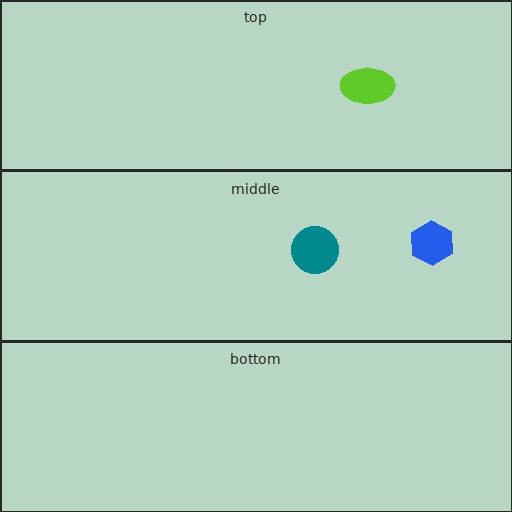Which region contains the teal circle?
The middle region.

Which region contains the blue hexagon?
The middle region.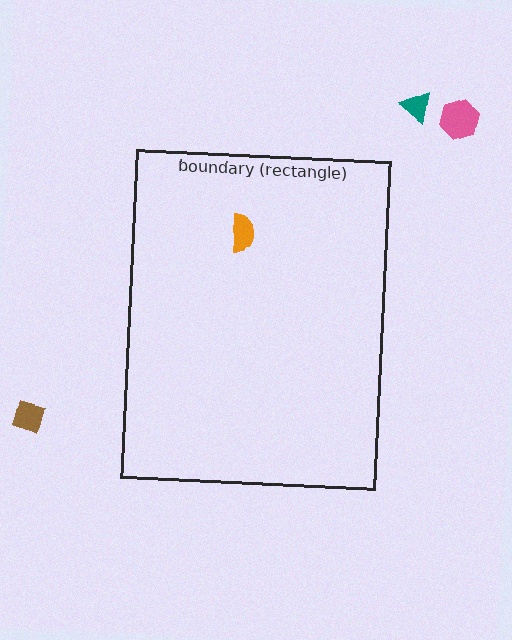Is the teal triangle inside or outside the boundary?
Outside.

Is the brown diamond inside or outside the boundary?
Outside.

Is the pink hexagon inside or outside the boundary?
Outside.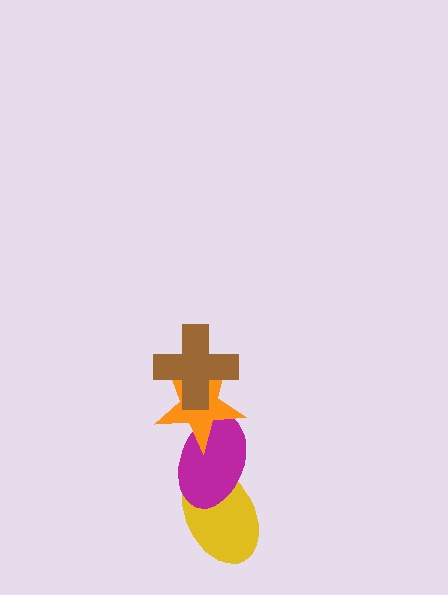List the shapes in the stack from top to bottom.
From top to bottom: the brown cross, the orange star, the magenta ellipse, the yellow ellipse.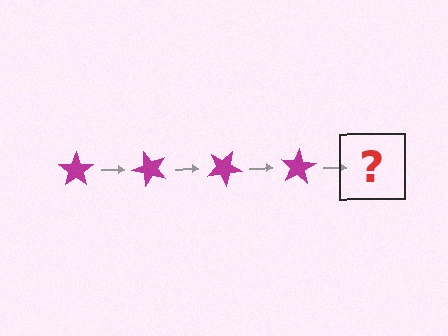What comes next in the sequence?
The next element should be a magenta star rotated 200 degrees.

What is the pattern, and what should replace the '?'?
The pattern is that the star rotates 50 degrees each step. The '?' should be a magenta star rotated 200 degrees.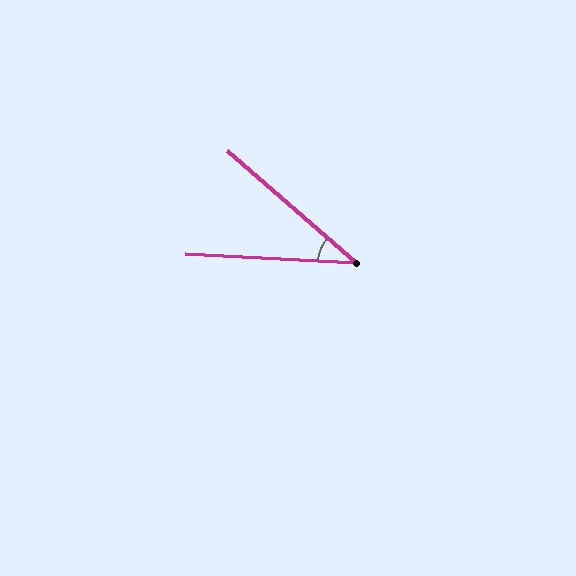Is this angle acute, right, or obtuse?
It is acute.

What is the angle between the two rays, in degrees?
Approximately 38 degrees.